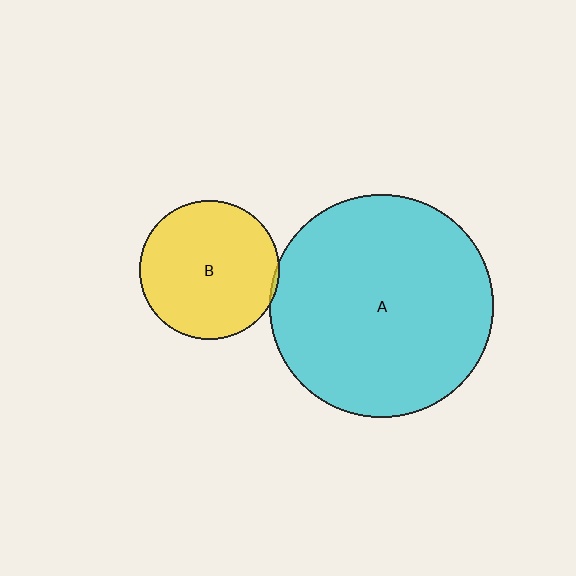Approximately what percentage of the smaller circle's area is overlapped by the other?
Approximately 5%.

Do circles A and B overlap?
Yes.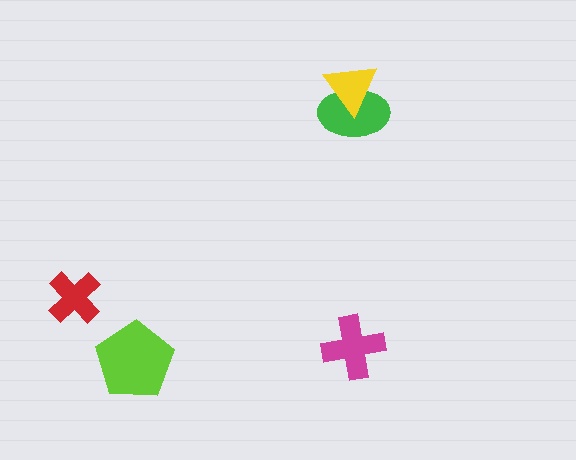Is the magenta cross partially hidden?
No, no other shape covers it.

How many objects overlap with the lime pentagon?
0 objects overlap with the lime pentagon.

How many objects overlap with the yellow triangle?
1 object overlaps with the yellow triangle.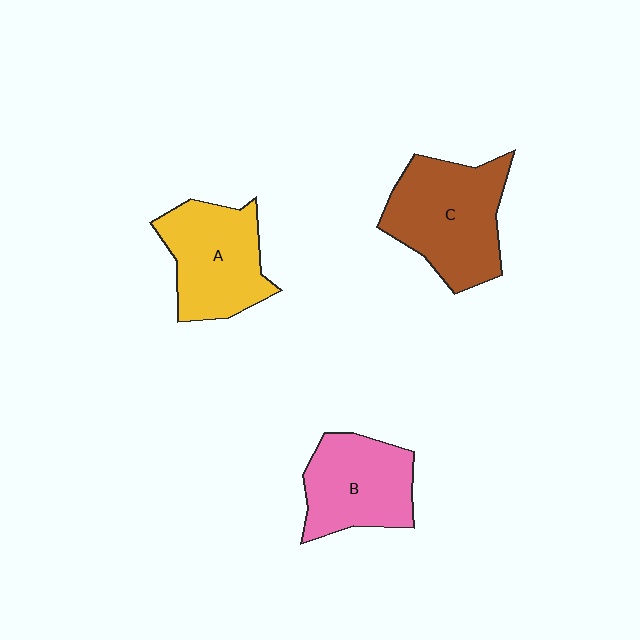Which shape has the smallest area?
Shape B (pink).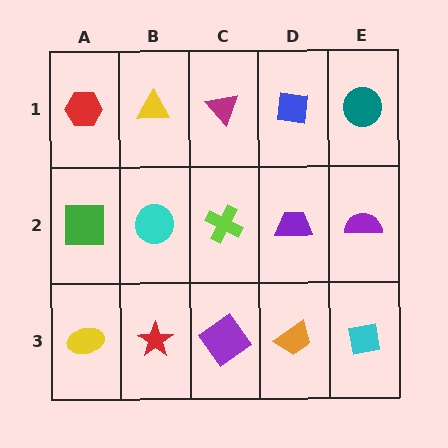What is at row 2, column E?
A purple semicircle.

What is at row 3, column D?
An orange trapezoid.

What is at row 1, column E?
A teal circle.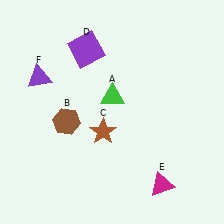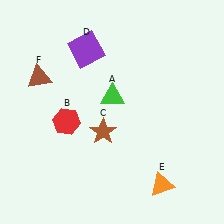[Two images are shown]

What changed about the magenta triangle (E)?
In Image 1, E is magenta. In Image 2, it changed to orange.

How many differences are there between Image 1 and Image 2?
There are 3 differences between the two images.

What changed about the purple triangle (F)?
In Image 1, F is purple. In Image 2, it changed to brown.